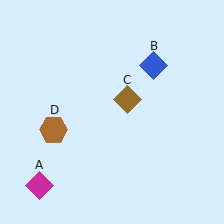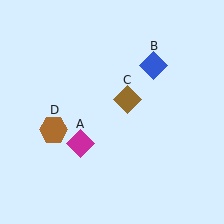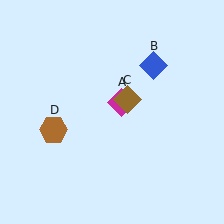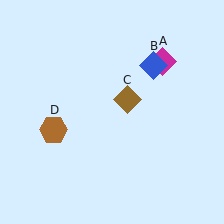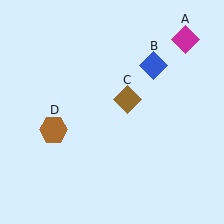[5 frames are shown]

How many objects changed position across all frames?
1 object changed position: magenta diamond (object A).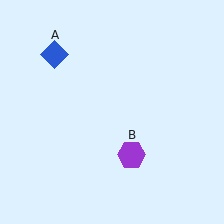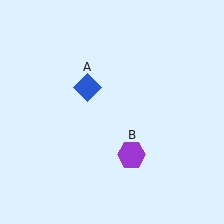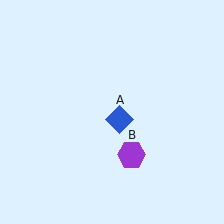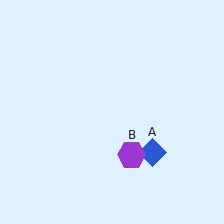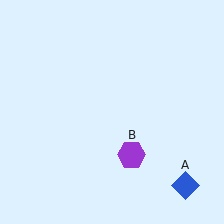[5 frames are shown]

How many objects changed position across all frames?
1 object changed position: blue diamond (object A).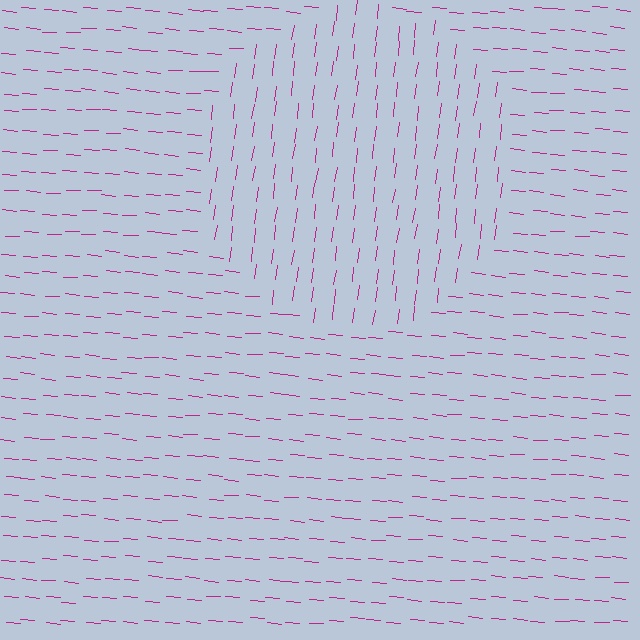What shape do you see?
I see a circle.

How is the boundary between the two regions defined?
The boundary is defined purely by a change in line orientation (approximately 88 degrees difference). All lines are the same color and thickness.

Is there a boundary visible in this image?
Yes, there is a texture boundary formed by a change in line orientation.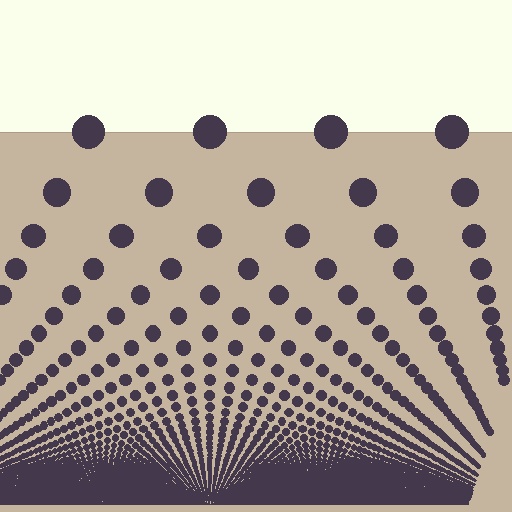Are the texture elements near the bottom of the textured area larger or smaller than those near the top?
Smaller. The gradient is inverted — elements near the bottom are smaller and denser.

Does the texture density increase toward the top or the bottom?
Density increases toward the bottom.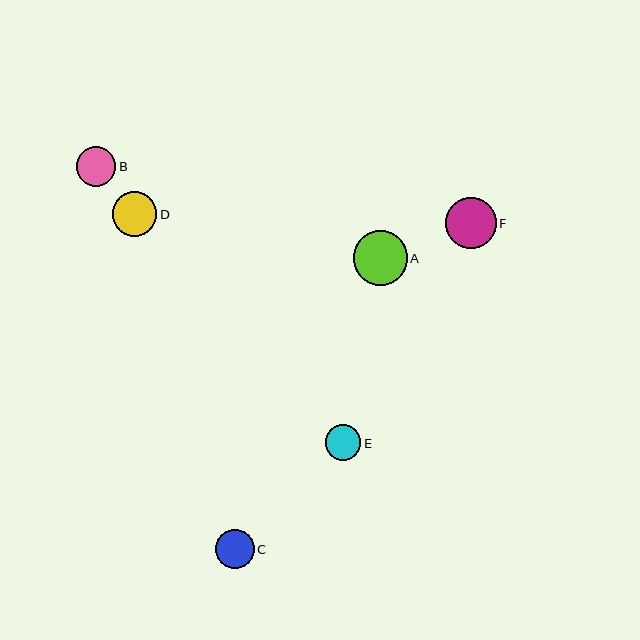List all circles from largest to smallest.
From largest to smallest: A, F, D, B, C, E.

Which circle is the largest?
Circle A is the largest with a size of approximately 54 pixels.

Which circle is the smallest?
Circle E is the smallest with a size of approximately 36 pixels.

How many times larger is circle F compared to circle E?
Circle F is approximately 1.4 times the size of circle E.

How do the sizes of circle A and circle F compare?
Circle A and circle F are approximately the same size.